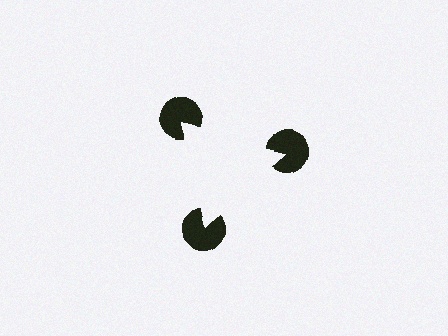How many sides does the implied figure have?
3 sides.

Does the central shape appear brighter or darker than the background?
It typically appears slightly brighter than the background, even though no actual brightness change is drawn.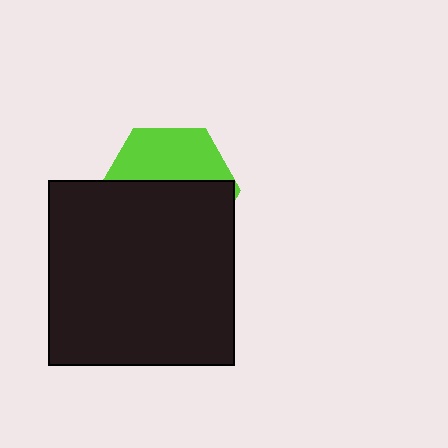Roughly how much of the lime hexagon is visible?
A small part of it is visible (roughly 39%).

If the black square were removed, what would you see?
You would see the complete lime hexagon.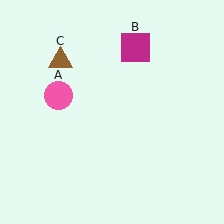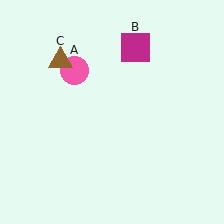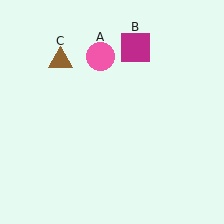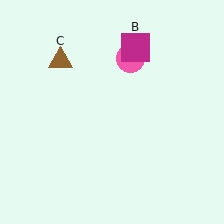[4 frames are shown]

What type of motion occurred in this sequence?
The pink circle (object A) rotated clockwise around the center of the scene.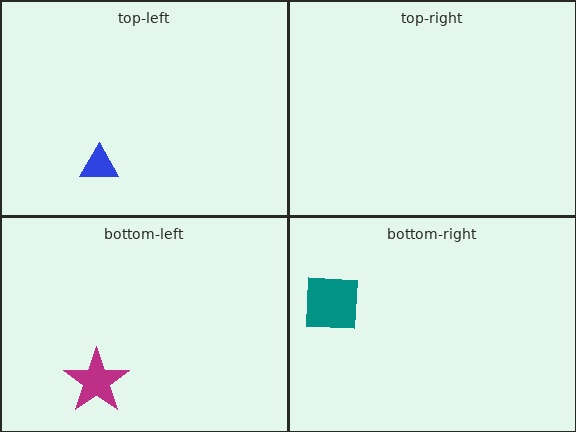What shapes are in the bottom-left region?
The magenta star.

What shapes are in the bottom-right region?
The teal square.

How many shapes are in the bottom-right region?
1.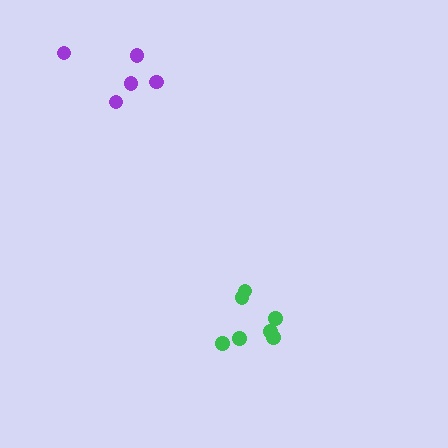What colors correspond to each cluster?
The clusters are colored: green, purple.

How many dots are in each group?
Group 1: 7 dots, Group 2: 5 dots (12 total).